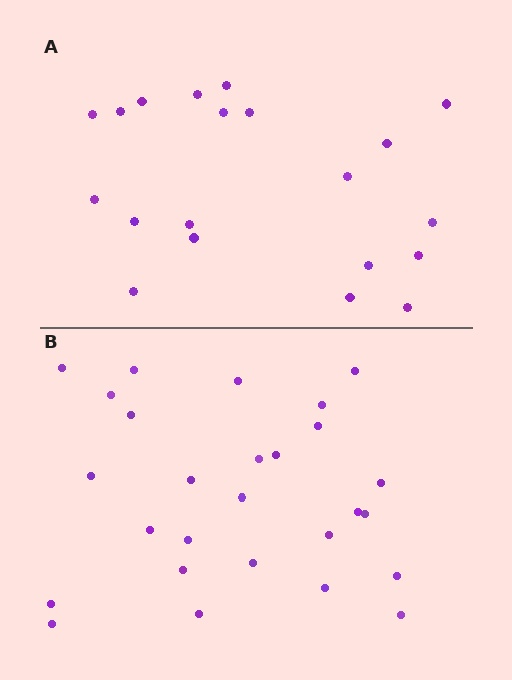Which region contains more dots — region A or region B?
Region B (the bottom region) has more dots.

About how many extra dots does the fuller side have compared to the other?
Region B has roughly 8 or so more dots than region A.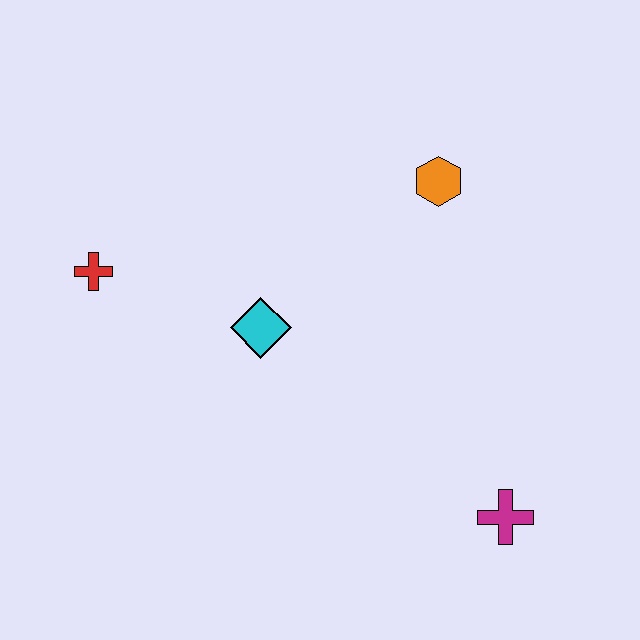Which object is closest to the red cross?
The cyan diamond is closest to the red cross.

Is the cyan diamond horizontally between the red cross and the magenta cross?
Yes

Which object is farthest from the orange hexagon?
The red cross is farthest from the orange hexagon.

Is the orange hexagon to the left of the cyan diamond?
No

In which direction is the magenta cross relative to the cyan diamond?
The magenta cross is to the right of the cyan diamond.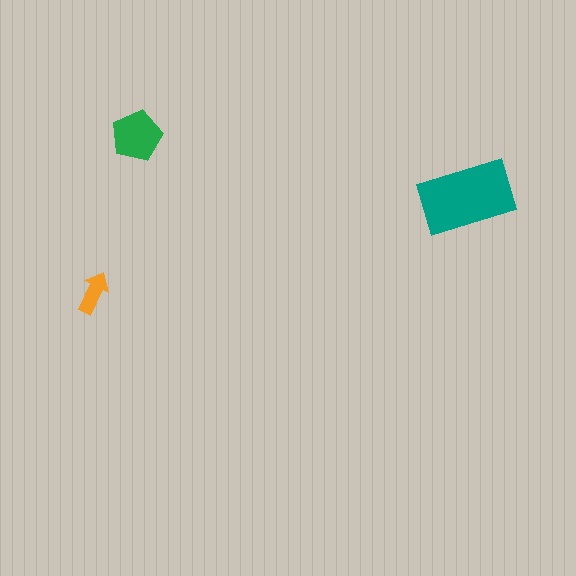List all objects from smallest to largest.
The orange arrow, the green pentagon, the teal rectangle.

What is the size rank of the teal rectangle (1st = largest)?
1st.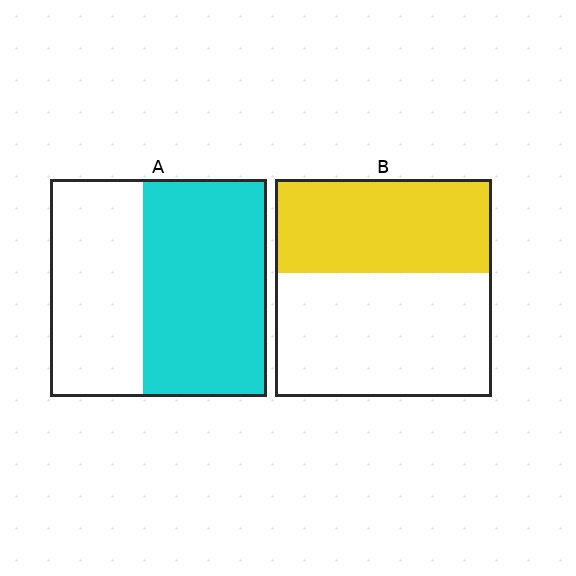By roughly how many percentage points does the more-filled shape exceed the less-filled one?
By roughly 15 percentage points (A over B).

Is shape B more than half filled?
No.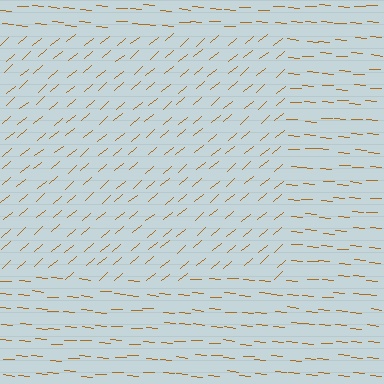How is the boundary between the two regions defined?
The boundary is defined purely by a change in line orientation (approximately 45 degrees difference). All lines are the same color and thickness.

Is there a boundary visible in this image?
Yes, there is a texture boundary formed by a change in line orientation.